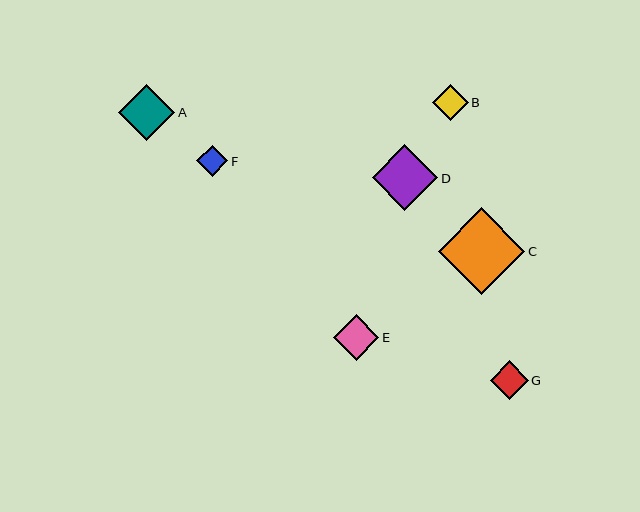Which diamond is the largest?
Diamond C is the largest with a size of approximately 87 pixels.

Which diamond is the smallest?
Diamond F is the smallest with a size of approximately 32 pixels.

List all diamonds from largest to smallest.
From largest to smallest: C, D, A, E, G, B, F.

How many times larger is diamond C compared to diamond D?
Diamond C is approximately 1.3 times the size of diamond D.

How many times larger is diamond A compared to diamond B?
Diamond A is approximately 1.6 times the size of diamond B.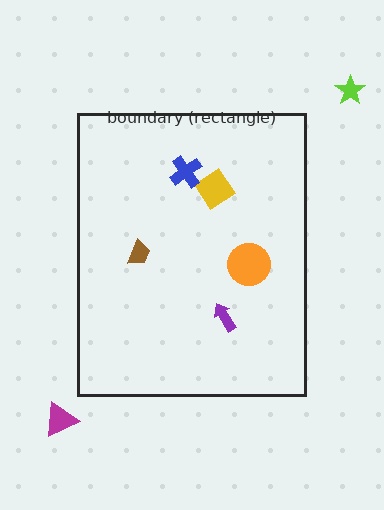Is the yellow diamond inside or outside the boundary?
Inside.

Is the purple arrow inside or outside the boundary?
Inside.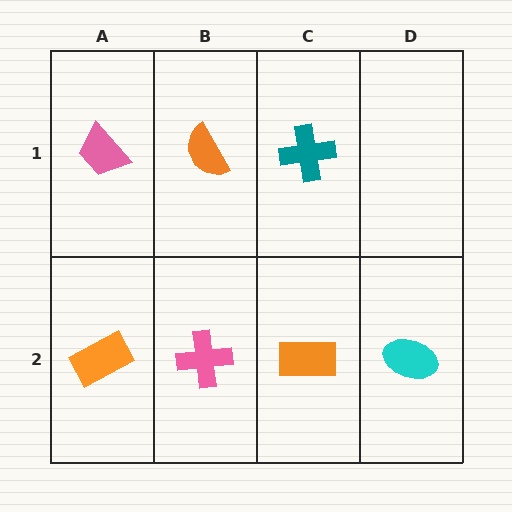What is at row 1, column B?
An orange semicircle.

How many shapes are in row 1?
3 shapes.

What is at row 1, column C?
A teal cross.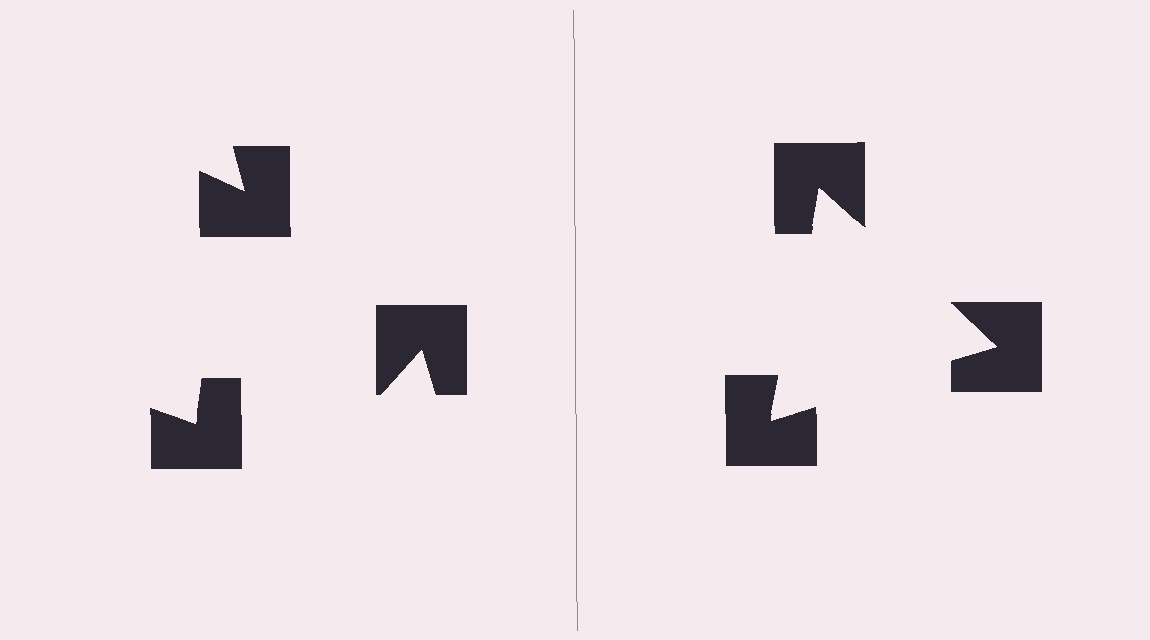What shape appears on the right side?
An illusory triangle.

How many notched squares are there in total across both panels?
6 — 3 on each side.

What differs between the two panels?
The notched squares are positioned identically on both sides; only the wedge orientations differ. On the right they align to a triangle; on the left they are misaligned.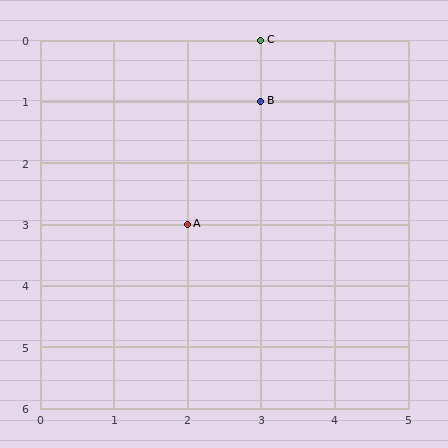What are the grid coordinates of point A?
Point A is at grid coordinates (2, 3).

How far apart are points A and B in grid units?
Points A and B are 1 column and 2 rows apart (about 2.2 grid units diagonally).